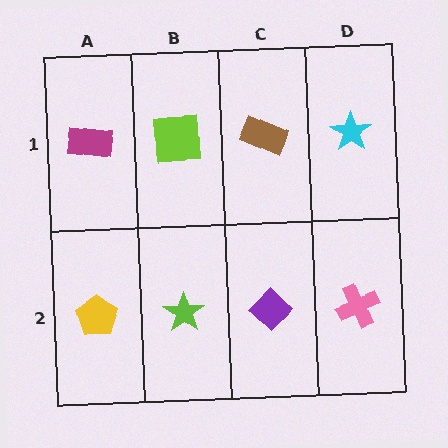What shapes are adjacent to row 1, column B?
A lime star (row 2, column B), a magenta rectangle (row 1, column A), a brown rectangle (row 1, column C).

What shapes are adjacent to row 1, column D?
A pink cross (row 2, column D), a brown rectangle (row 1, column C).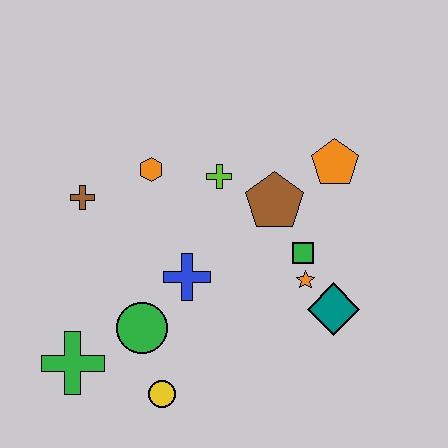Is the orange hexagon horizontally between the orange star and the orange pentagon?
No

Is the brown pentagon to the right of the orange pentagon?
No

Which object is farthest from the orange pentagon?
The green cross is farthest from the orange pentagon.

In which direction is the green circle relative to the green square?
The green circle is to the left of the green square.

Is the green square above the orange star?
Yes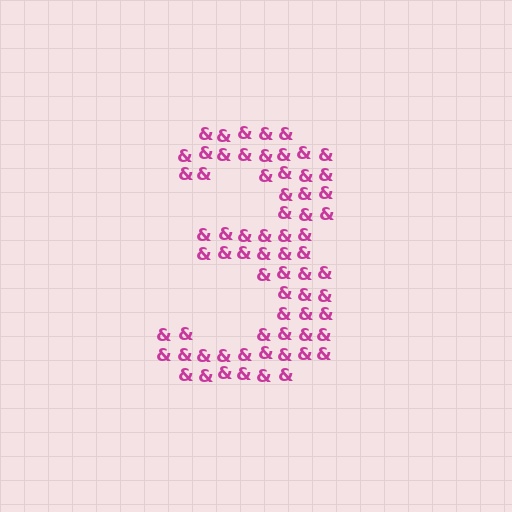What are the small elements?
The small elements are ampersands.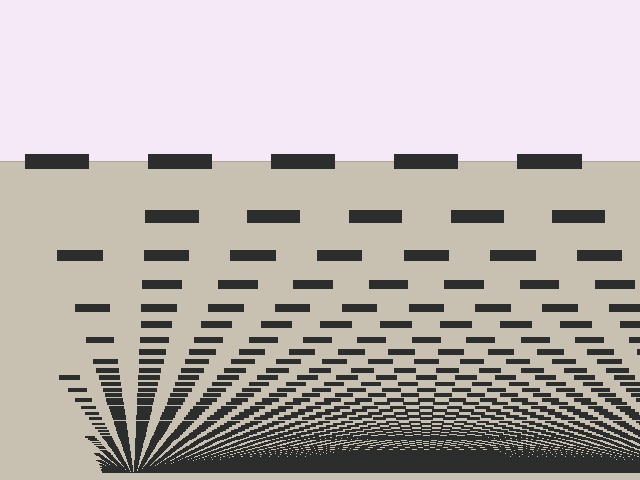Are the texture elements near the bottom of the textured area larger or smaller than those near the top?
Smaller. The gradient is inverted — elements near the bottom are smaller and denser.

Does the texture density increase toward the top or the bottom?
Density increases toward the bottom.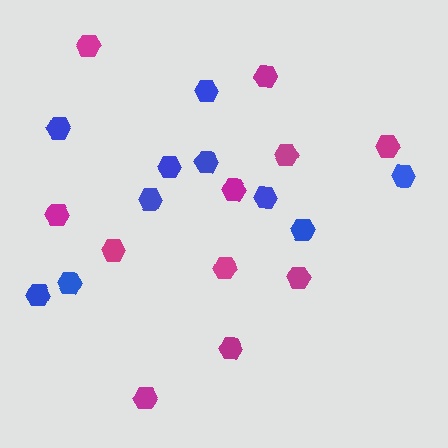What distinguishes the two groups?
There are 2 groups: one group of magenta hexagons (11) and one group of blue hexagons (10).